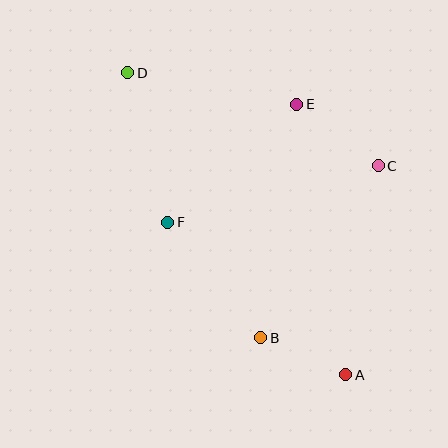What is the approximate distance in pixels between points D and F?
The distance between D and F is approximately 155 pixels.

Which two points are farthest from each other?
Points A and D are farthest from each other.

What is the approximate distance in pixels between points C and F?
The distance between C and F is approximately 218 pixels.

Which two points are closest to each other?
Points A and B are closest to each other.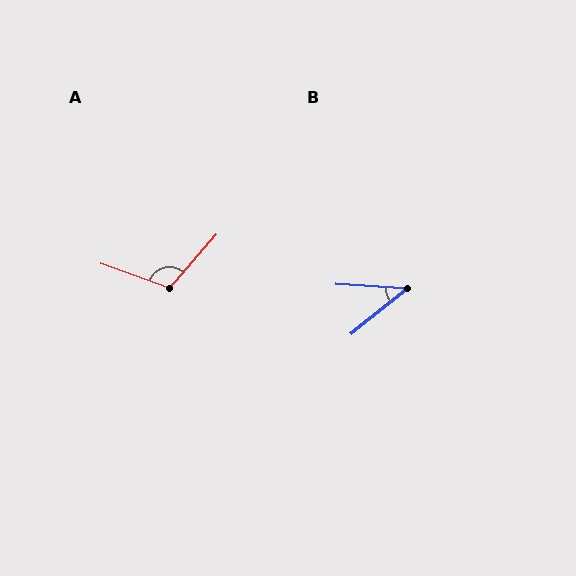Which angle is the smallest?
B, at approximately 43 degrees.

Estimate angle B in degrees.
Approximately 43 degrees.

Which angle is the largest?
A, at approximately 111 degrees.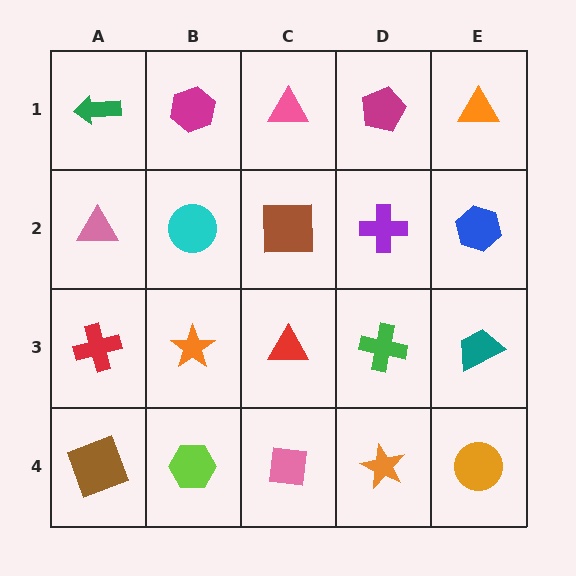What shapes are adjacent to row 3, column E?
A blue hexagon (row 2, column E), an orange circle (row 4, column E), a green cross (row 3, column D).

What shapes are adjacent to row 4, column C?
A red triangle (row 3, column C), a lime hexagon (row 4, column B), an orange star (row 4, column D).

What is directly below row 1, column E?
A blue hexagon.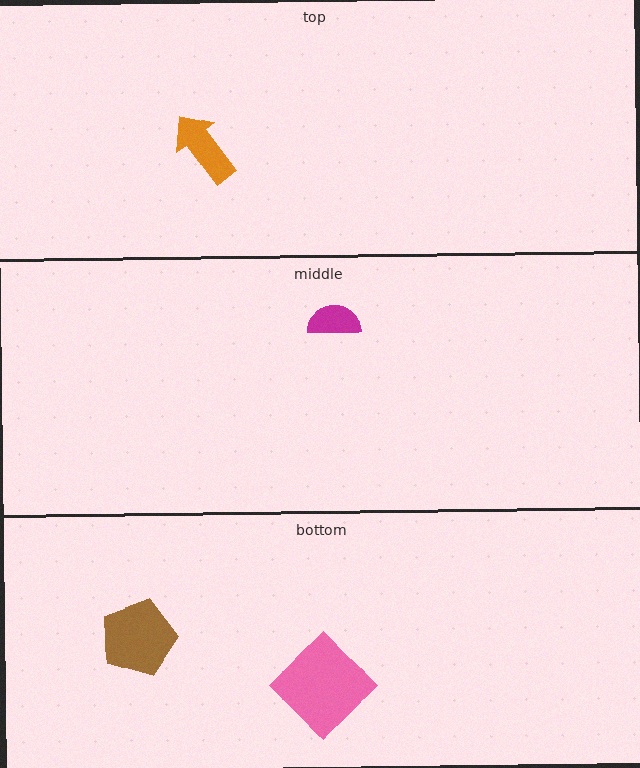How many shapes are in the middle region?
1.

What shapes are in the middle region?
The magenta semicircle.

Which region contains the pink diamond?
The bottom region.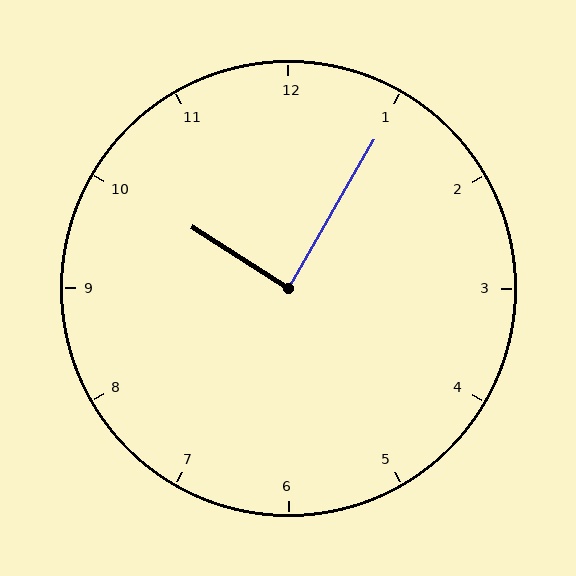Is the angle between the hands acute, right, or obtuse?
It is right.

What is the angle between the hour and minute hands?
Approximately 88 degrees.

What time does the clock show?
10:05.